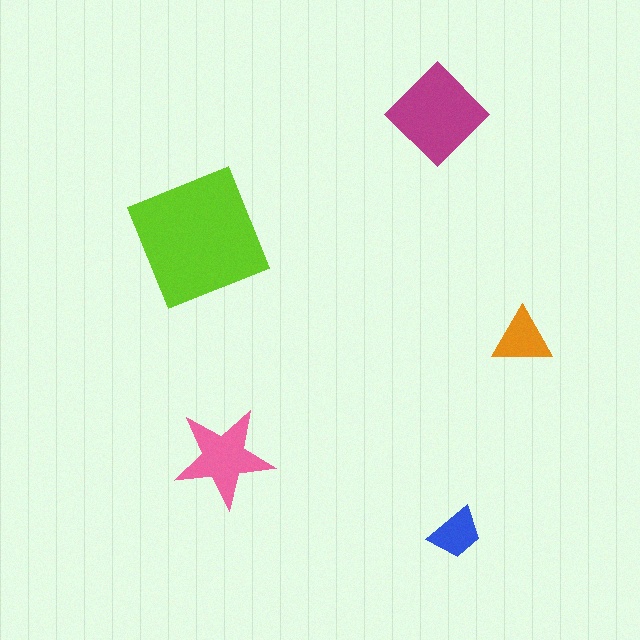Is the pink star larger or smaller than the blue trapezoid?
Larger.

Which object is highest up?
The magenta diamond is topmost.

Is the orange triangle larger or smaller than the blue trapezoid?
Larger.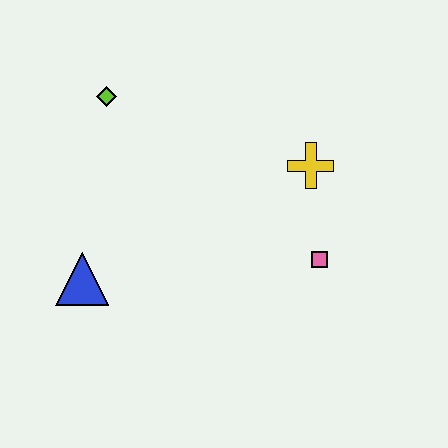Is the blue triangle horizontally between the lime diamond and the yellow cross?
No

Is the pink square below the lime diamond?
Yes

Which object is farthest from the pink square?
The lime diamond is farthest from the pink square.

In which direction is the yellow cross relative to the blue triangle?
The yellow cross is to the right of the blue triangle.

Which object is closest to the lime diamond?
The blue triangle is closest to the lime diamond.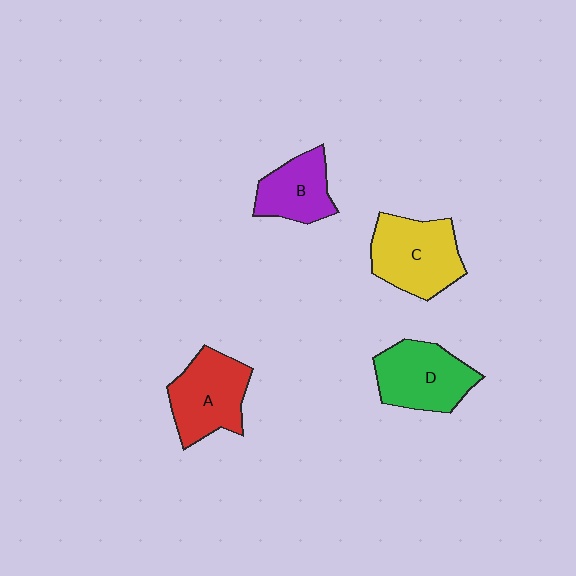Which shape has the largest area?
Shape C (yellow).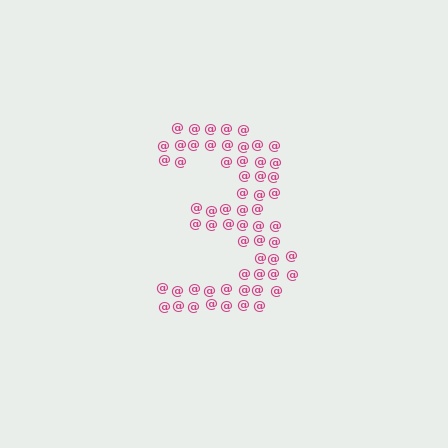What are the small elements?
The small elements are at signs.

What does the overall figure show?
The overall figure shows the digit 3.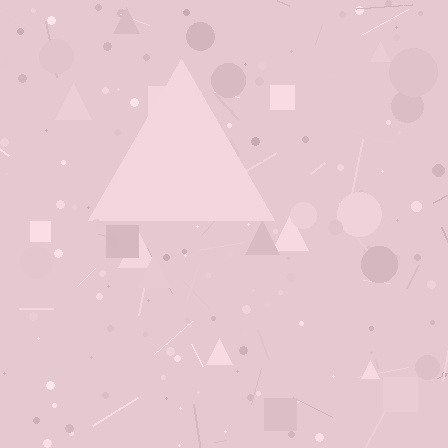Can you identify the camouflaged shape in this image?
The camouflaged shape is a triangle.